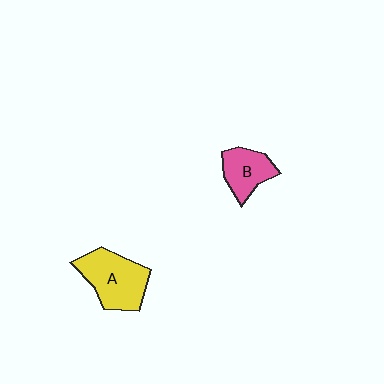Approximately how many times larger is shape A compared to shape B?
Approximately 1.6 times.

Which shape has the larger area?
Shape A (yellow).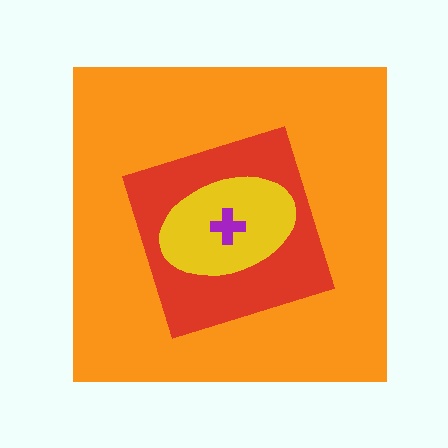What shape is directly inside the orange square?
The red diamond.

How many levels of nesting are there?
4.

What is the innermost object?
The purple cross.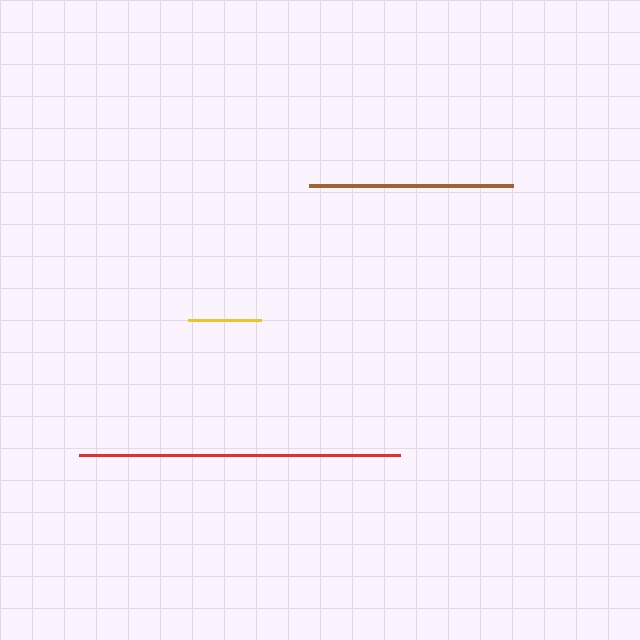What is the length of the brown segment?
The brown segment is approximately 205 pixels long.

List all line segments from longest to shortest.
From longest to shortest: red, brown, yellow.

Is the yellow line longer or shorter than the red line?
The red line is longer than the yellow line.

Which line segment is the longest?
The red line is the longest at approximately 321 pixels.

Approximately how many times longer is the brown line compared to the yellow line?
The brown line is approximately 2.8 times the length of the yellow line.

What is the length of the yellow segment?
The yellow segment is approximately 72 pixels long.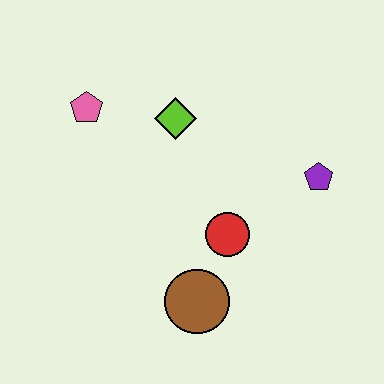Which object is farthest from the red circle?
The pink pentagon is farthest from the red circle.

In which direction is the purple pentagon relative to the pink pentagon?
The purple pentagon is to the right of the pink pentagon.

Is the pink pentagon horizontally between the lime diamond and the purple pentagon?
No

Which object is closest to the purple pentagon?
The red circle is closest to the purple pentagon.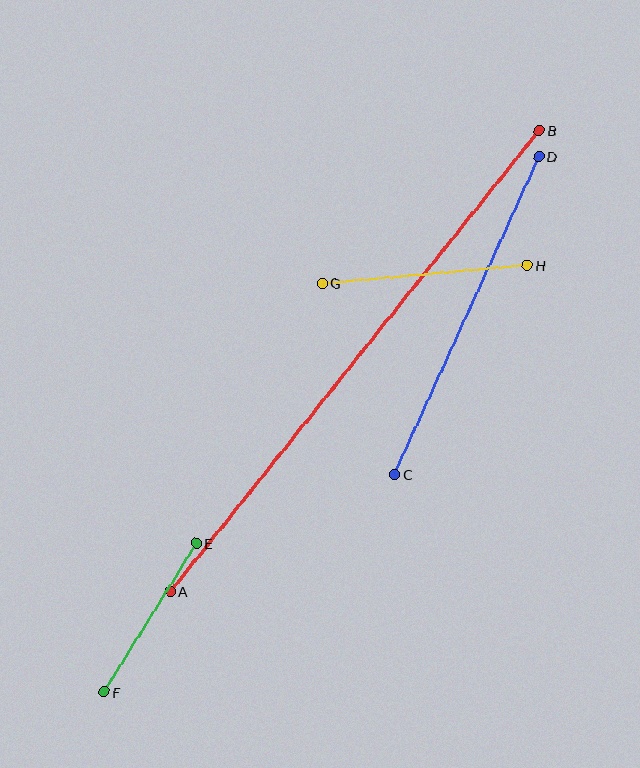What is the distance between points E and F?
The distance is approximately 175 pixels.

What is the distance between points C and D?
The distance is approximately 349 pixels.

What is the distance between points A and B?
The distance is approximately 590 pixels.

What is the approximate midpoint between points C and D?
The midpoint is at approximately (467, 316) pixels.